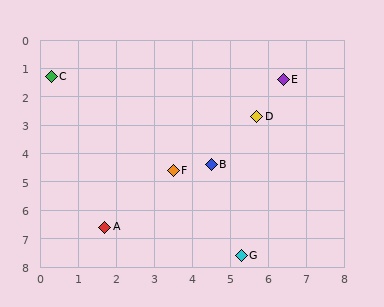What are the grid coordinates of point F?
Point F is at approximately (3.5, 4.6).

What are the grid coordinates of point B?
Point B is at approximately (4.5, 4.4).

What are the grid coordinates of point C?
Point C is at approximately (0.3, 1.3).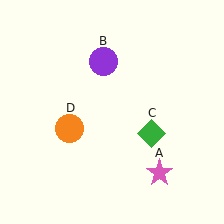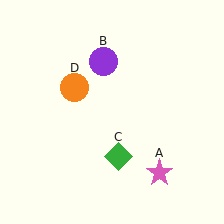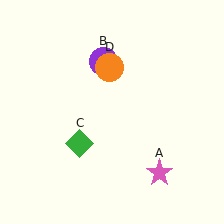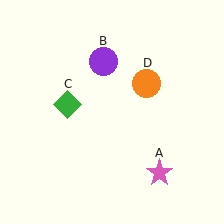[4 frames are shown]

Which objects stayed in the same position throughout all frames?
Pink star (object A) and purple circle (object B) remained stationary.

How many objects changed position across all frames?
2 objects changed position: green diamond (object C), orange circle (object D).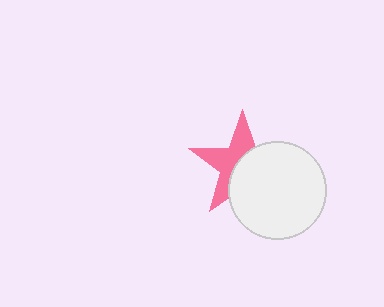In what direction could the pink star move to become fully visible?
The pink star could move toward the upper-left. That would shift it out from behind the white circle entirely.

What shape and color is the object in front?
The object in front is a white circle.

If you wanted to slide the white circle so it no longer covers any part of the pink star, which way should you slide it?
Slide it toward the lower-right — that is the most direct way to separate the two shapes.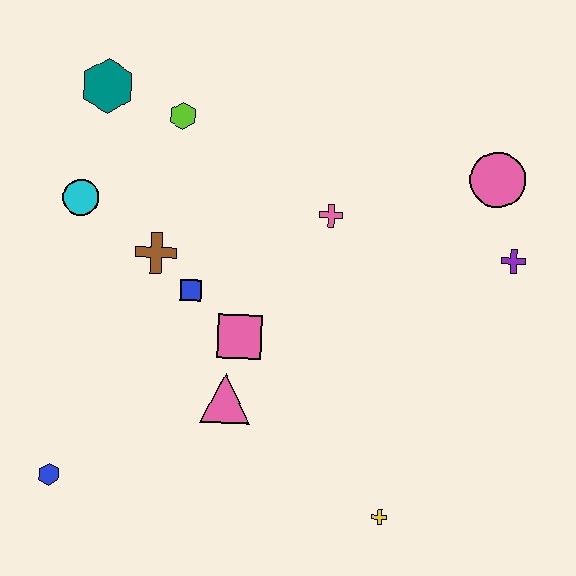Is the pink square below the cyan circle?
Yes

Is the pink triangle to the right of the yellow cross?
No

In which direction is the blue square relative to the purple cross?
The blue square is to the left of the purple cross.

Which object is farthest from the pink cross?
The blue hexagon is farthest from the pink cross.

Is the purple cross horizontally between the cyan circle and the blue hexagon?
No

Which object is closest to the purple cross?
The pink circle is closest to the purple cross.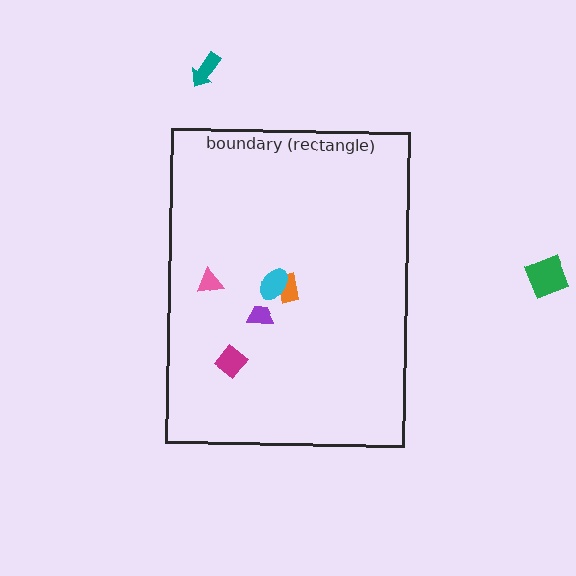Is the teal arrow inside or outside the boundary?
Outside.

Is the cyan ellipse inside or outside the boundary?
Inside.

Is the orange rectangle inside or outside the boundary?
Inside.